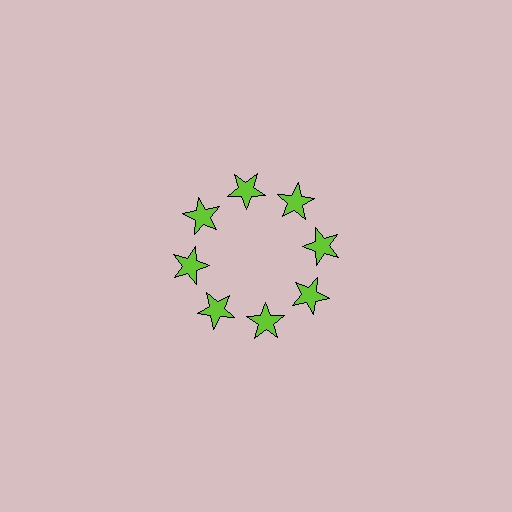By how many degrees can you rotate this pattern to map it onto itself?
The pattern maps onto itself every 45 degrees of rotation.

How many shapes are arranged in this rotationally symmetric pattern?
There are 8 shapes, arranged in 8 groups of 1.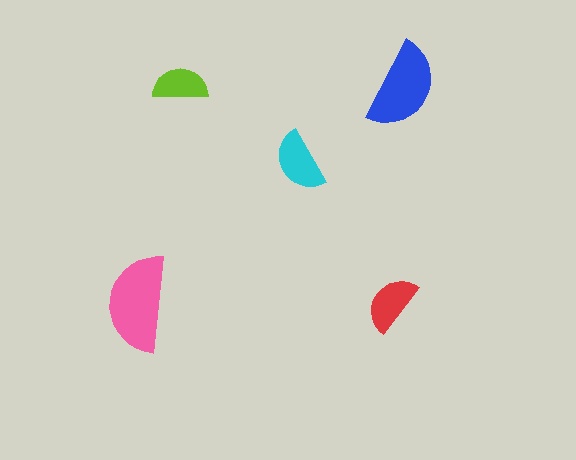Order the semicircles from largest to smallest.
the pink one, the blue one, the cyan one, the red one, the lime one.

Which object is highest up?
The lime semicircle is topmost.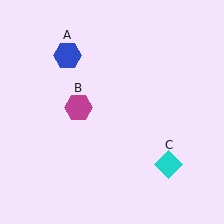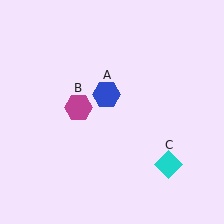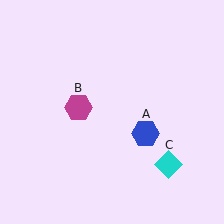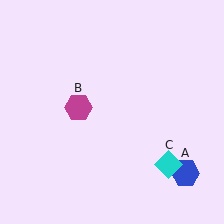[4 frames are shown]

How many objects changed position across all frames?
1 object changed position: blue hexagon (object A).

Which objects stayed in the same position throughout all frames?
Magenta hexagon (object B) and cyan diamond (object C) remained stationary.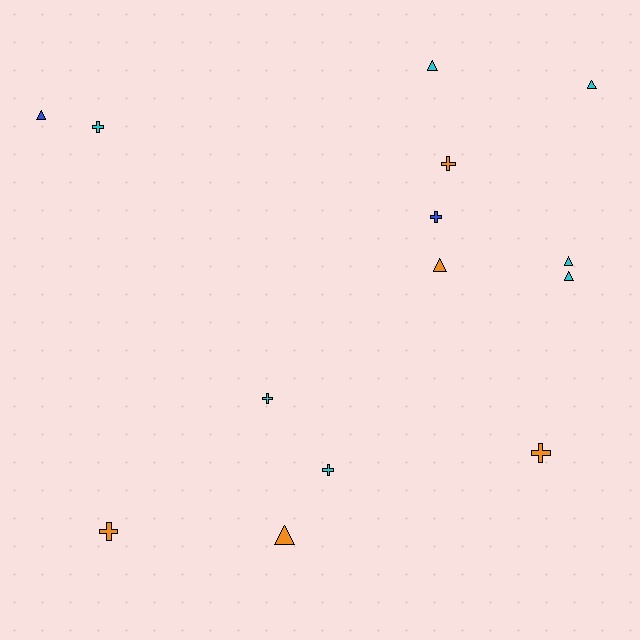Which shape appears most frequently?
Cross, with 7 objects.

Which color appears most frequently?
Cyan, with 7 objects.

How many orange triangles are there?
There are 2 orange triangles.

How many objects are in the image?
There are 14 objects.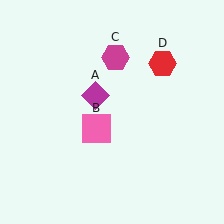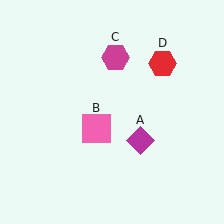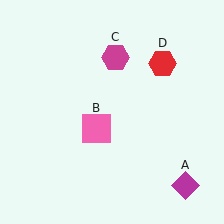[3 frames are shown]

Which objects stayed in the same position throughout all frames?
Pink square (object B) and magenta hexagon (object C) and red hexagon (object D) remained stationary.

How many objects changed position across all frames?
1 object changed position: magenta diamond (object A).